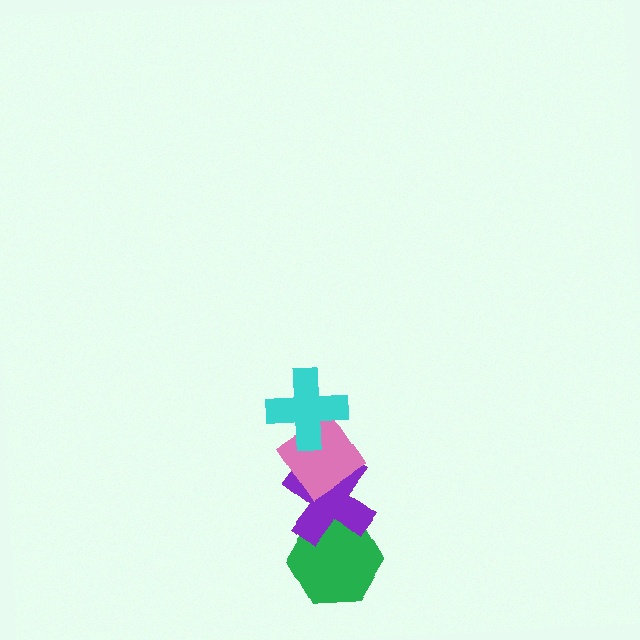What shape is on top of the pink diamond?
The cyan cross is on top of the pink diamond.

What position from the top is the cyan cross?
The cyan cross is 1st from the top.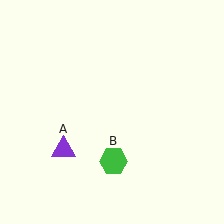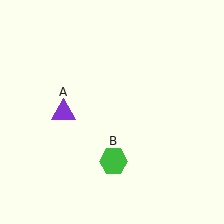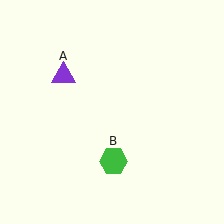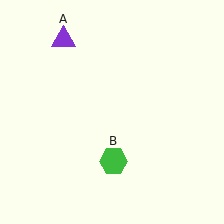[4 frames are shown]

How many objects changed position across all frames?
1 object changed position: purple triangle (object A).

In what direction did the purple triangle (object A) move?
The purple triangle (object A) moved up.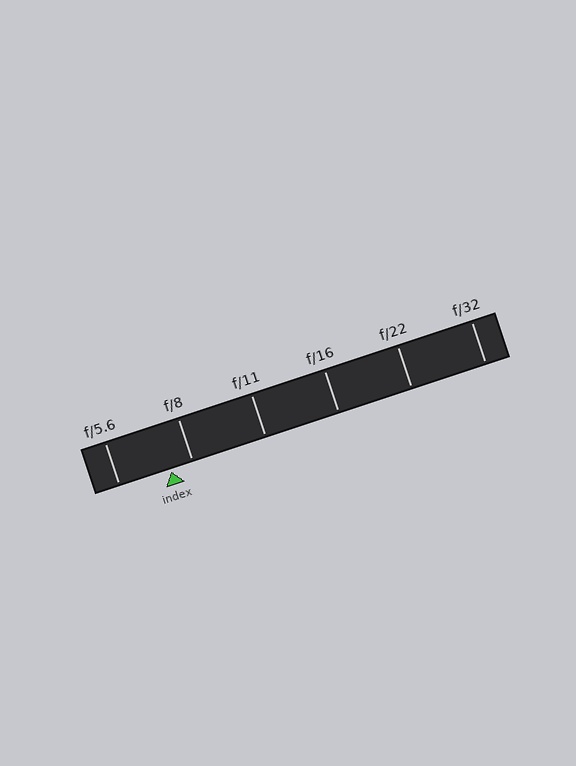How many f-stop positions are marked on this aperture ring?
There are 6 f-stop positions marked.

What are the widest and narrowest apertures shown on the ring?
The widest aperture shown is f/5.6 and the narrowest is f/32.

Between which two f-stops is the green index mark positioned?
The index mark is between f/5.6 and f/8.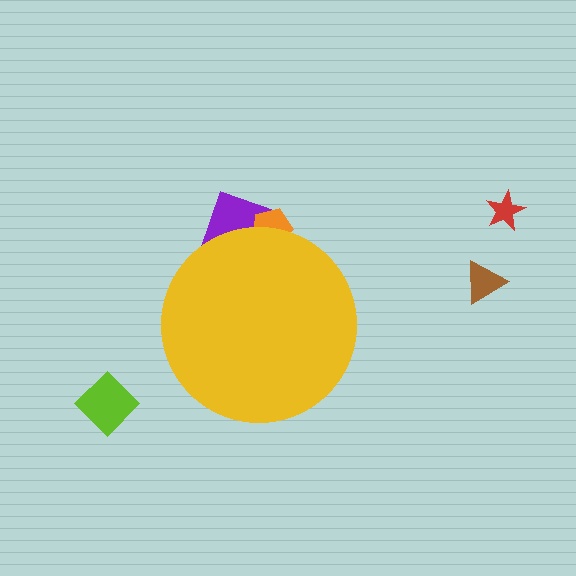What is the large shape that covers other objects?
A yellow circle.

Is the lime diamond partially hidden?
No, the lime diamond is fully visible.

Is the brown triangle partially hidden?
No, the brown triangle is fully visible.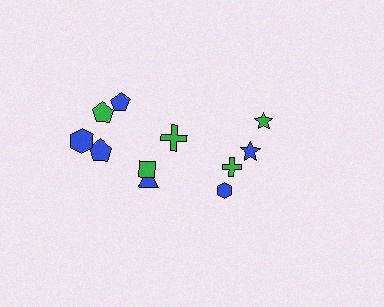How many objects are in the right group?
There are 4 objects.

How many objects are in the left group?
There are 7 objects.